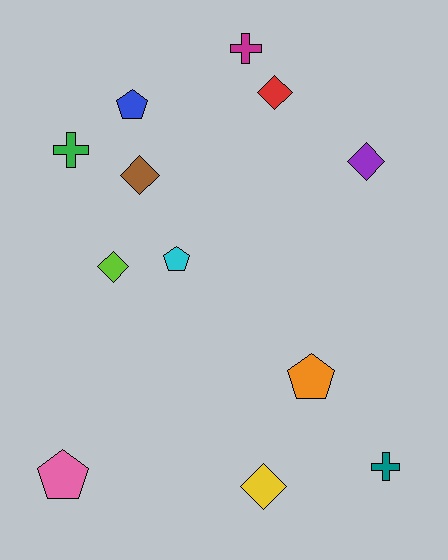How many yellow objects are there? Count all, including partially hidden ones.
There is 1 yellow object.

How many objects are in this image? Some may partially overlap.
There are 12 objects.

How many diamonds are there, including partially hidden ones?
There are 5 diamonds.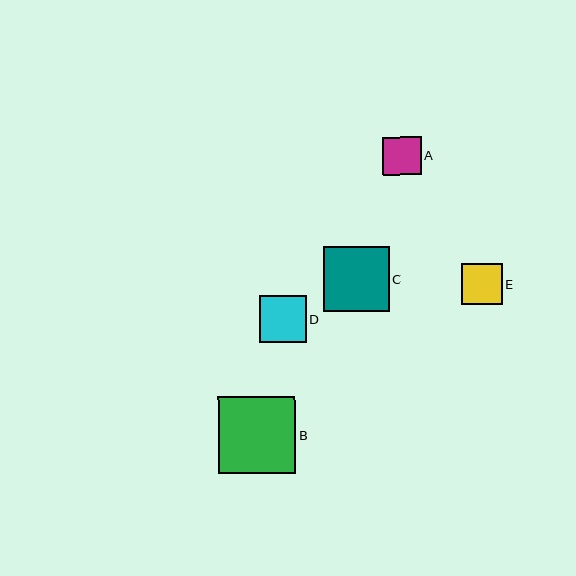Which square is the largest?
Square B is the largest with a size of approximately 77 pixels.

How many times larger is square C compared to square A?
Square C is approximately 1.7 times the size of square A.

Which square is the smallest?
Square A is the smallest with a size of approximately 38 pixels.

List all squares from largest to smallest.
From largest to smallest: B, C, D, E, A.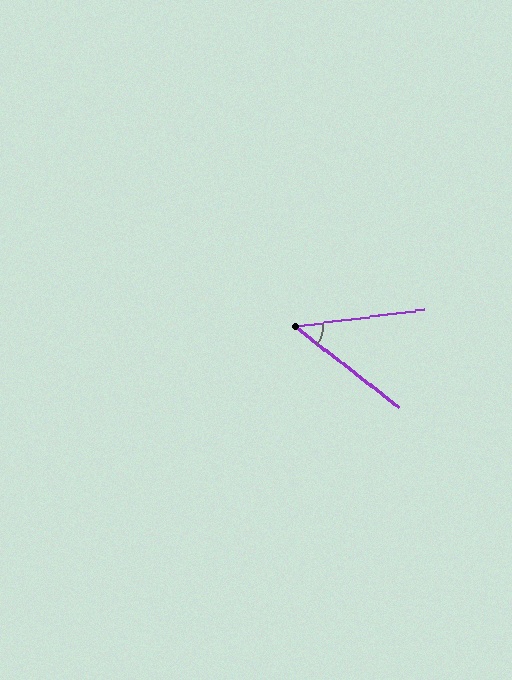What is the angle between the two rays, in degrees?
Approximately 45 degrees.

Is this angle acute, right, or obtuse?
It is acute.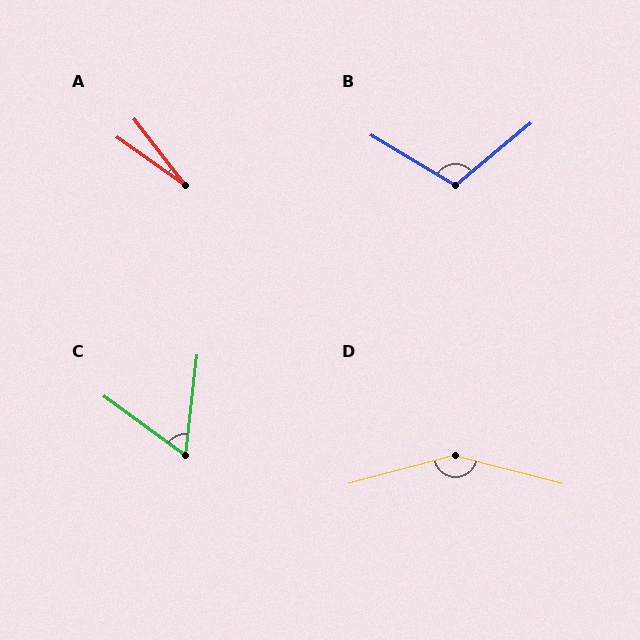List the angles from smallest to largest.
A (17°), C (61°), B (109°), D (150°).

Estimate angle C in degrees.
Approximately 61 degrees.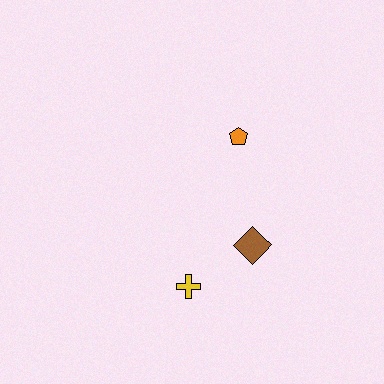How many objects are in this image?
There are 3 objects.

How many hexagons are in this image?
There are no hexagons.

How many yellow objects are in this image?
There is 1 yellow object.